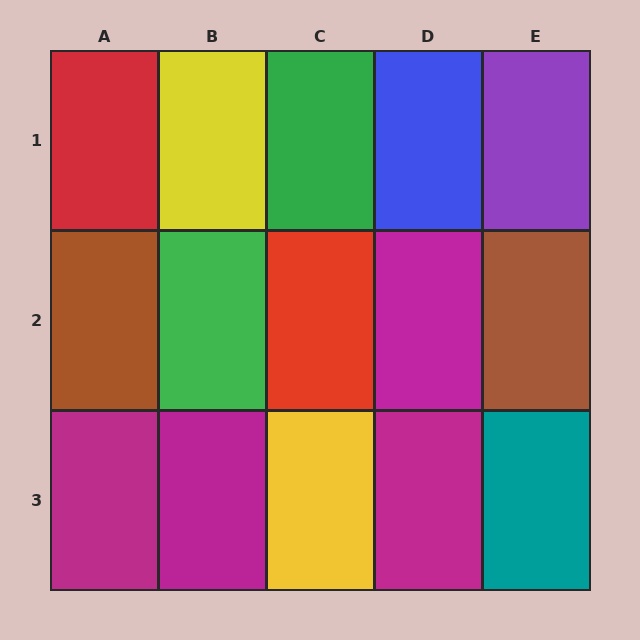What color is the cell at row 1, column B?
Yellow.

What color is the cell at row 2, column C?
Red.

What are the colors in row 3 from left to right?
Magenta, magenta, yellow, magenta, teal.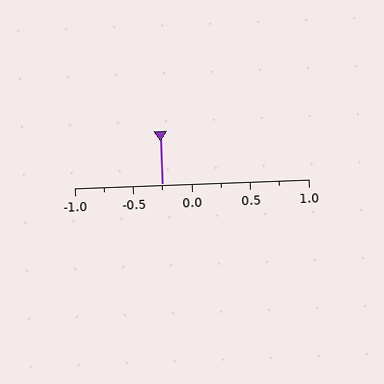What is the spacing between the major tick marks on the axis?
The major ticks are spaced 0.5 apart.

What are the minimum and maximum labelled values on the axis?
The axis runs from -1.0 to 1.0.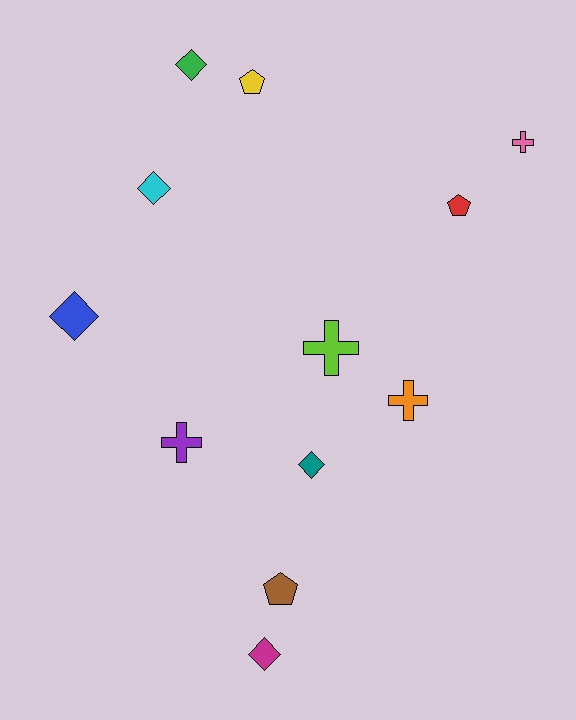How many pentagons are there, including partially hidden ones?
There are 3 pentagons.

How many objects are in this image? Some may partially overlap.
There are 12 objects.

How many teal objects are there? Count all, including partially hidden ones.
There is 1 teal object.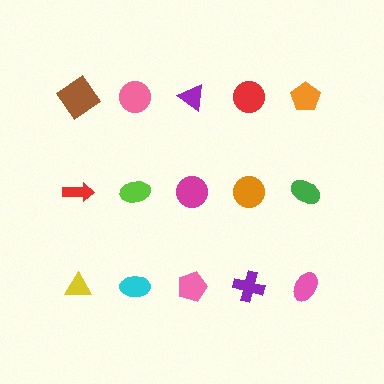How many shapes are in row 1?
5 shapes.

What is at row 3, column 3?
A pink pentagon.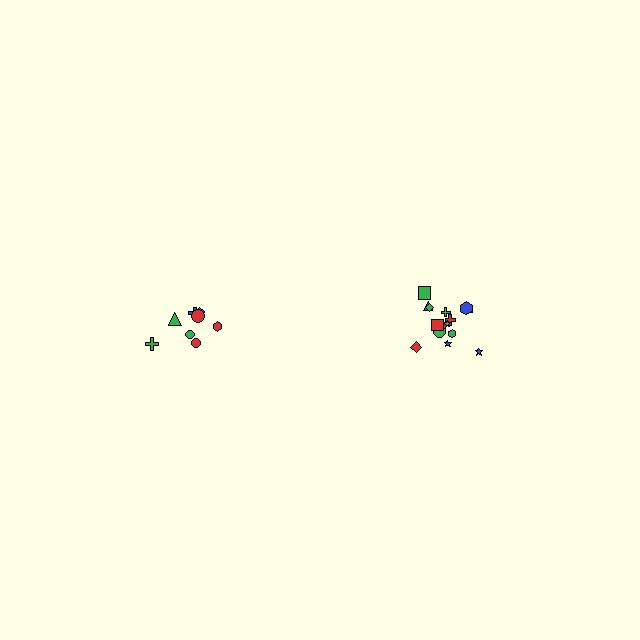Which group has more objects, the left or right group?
The right group.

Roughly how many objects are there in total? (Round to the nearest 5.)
Roughly 25 objects in total.